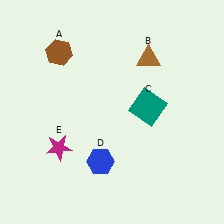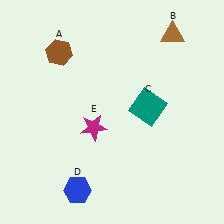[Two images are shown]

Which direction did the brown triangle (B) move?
The brown triangle (B) moved up.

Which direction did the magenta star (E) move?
The magenta star (E) moved right.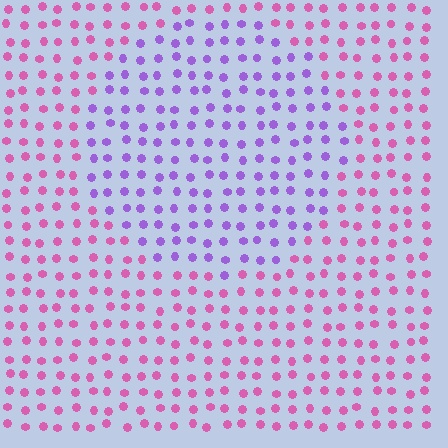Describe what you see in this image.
The image is filled with small pink elements in a uniform arrangement. A circle-shaped region is visible where the elements are tinted to a slightly different hue, forming a subtle color boundary.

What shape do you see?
I see a circle.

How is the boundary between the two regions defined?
The boundary is defined purely by a slight shift in hue (about 49 degrees). Spacing, size, and orientation are identical on both sides.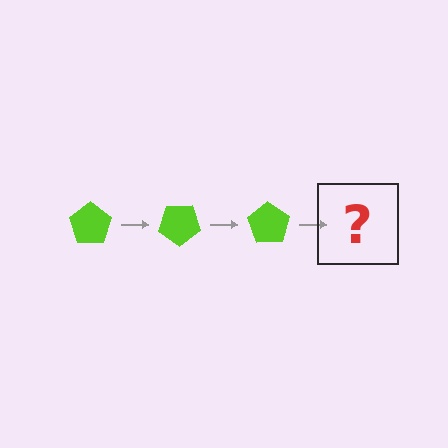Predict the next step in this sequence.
The next step is a lime pentagon rotated 105 degrees.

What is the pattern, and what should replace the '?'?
The pattern is that the pentagon rotates 35 degrees each step. The '?' should be a lime pentagon rotated 105 degrees.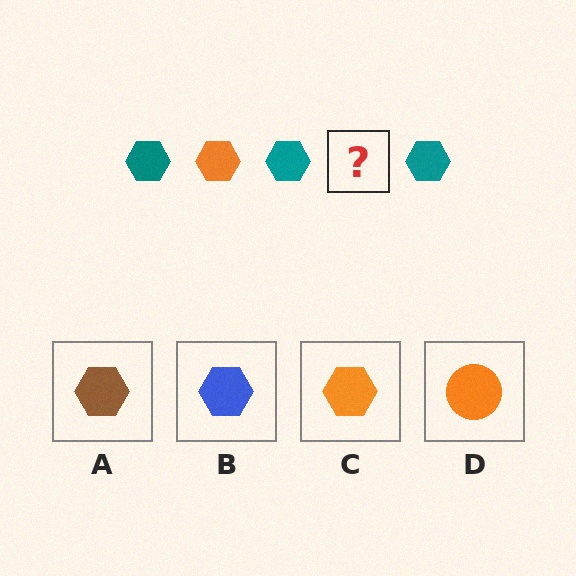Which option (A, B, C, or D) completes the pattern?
C.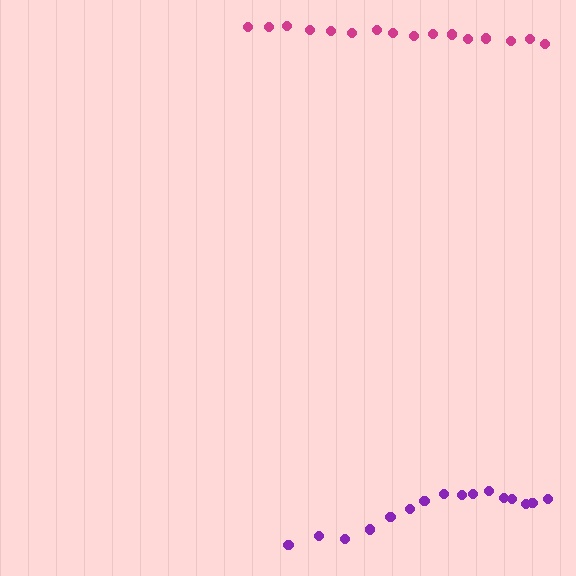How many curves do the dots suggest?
There are 2 distinct paths.